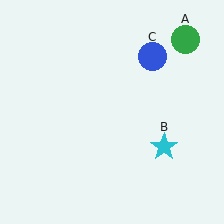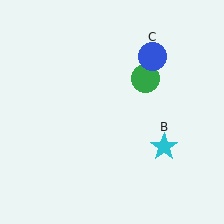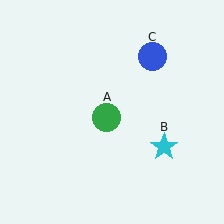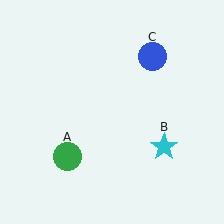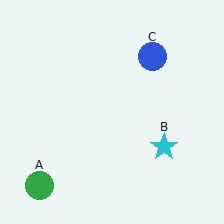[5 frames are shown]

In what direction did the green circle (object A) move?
The green circle (object A) moved down and to the left.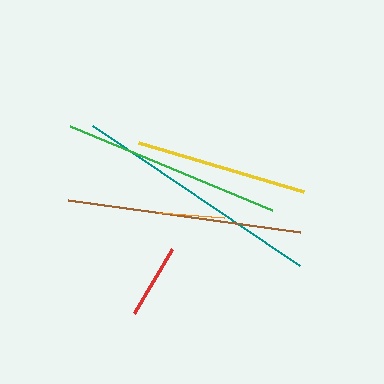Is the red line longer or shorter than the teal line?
The teal line is longer than the red line.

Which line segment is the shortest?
The orange line is the shortest at approximately 66 pixels.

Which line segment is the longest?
The teal line is the longest at approximately 250 pixels.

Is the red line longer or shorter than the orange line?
The red line is longer than the orange line.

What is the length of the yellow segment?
The yellow segment is approximately 172 pixels long.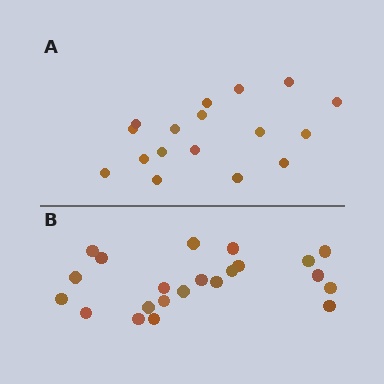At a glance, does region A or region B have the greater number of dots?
Region B (the bottom region) has more dots.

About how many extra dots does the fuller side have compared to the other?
Region B has about 5 more dots than region A.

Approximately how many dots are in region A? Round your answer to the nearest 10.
About 20 dots. (The exact count is 17, which rounds to 20.)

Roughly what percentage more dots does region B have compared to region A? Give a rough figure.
About 30% more.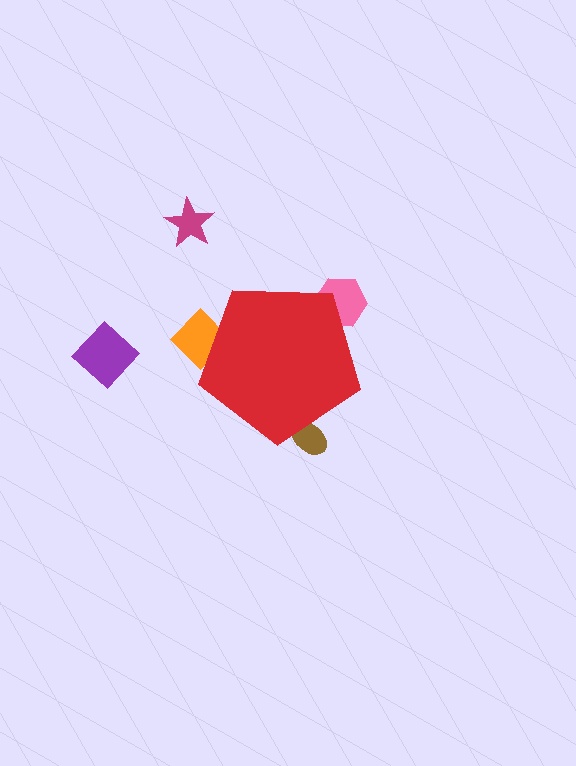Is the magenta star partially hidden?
No, the magenta star is fully visible.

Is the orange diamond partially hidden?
Yes, the orange diamond is partially hidden behind the red pentagon.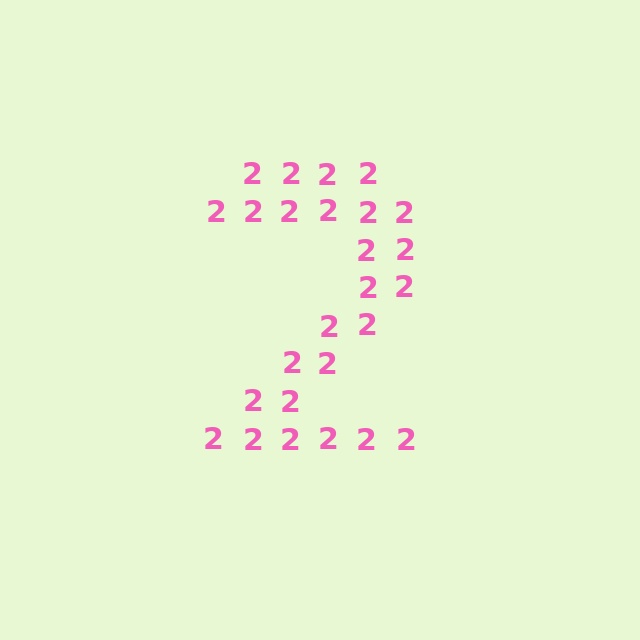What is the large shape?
The large shape is the digit 2.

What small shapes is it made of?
It is made of small digit 2's.